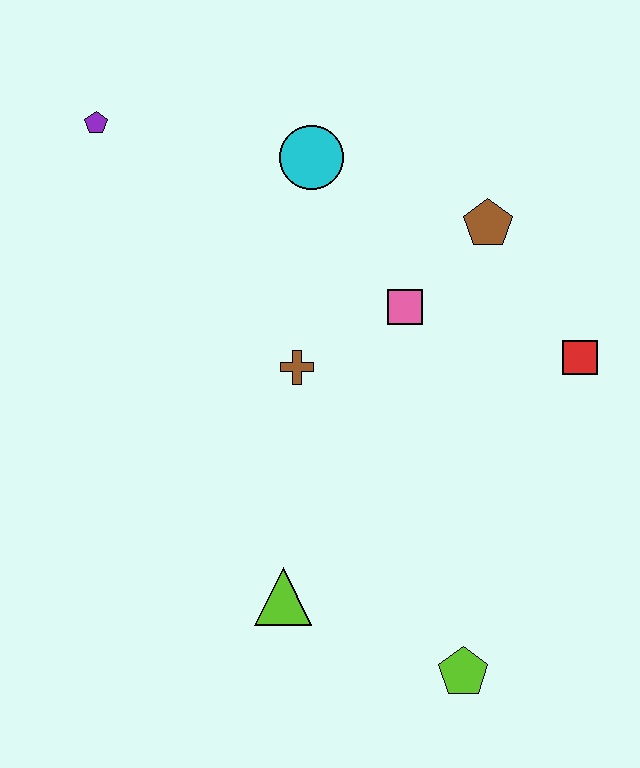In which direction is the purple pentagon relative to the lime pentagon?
The purple pentagon is above the lime pentagon.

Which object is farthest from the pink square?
The lime pentagon is farthest from the pink square.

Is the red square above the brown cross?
Yes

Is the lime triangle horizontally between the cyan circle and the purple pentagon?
Yes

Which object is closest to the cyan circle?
The pink square is closest to the cyan circle.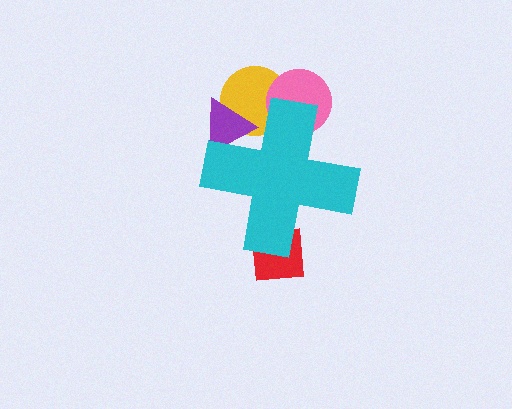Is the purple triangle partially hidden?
Yes, the purple triangle is partially hidden behind the cyan cross.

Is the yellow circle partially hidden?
Yes, the yellow circle is partially hidden behind the cyan cross.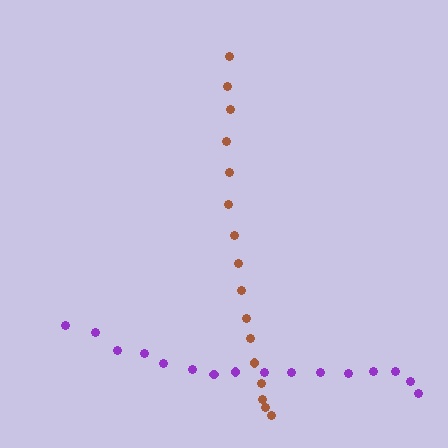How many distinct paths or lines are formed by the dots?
There are 2 distinct paths.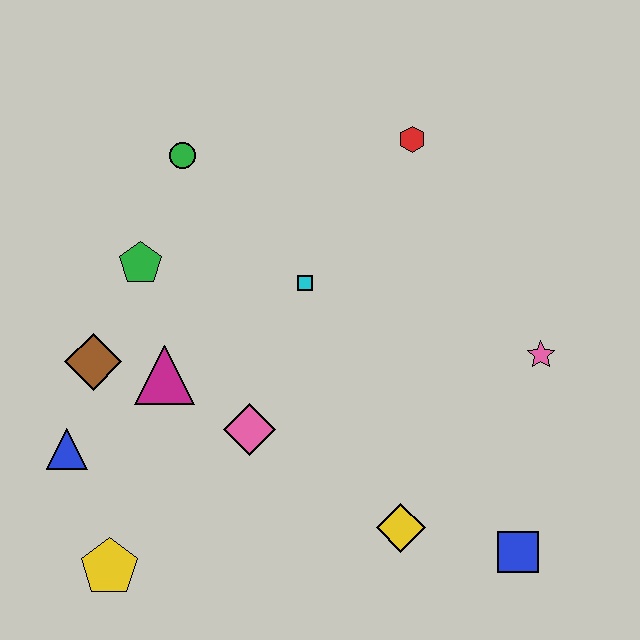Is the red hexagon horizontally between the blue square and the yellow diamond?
Yes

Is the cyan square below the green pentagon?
Yes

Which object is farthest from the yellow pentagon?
The red hexagon is farthest from the yellow pentagon.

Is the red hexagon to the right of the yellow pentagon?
Yes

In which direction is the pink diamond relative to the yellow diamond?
The pink diamond is to the left of the yellow diamond.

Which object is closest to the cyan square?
The pink diamond is closest to the cyan square.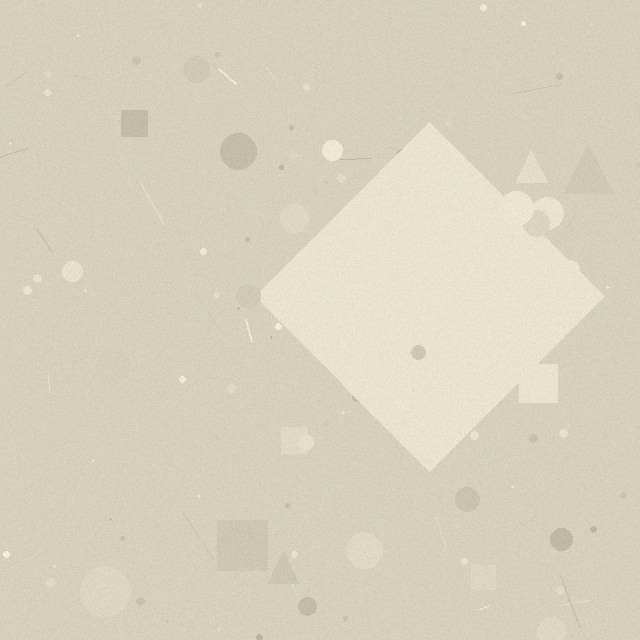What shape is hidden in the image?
A diamond is hidden in the image.